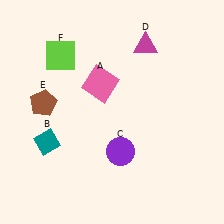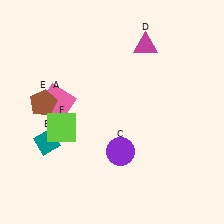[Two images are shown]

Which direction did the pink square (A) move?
The pink square (A) moved left.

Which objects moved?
The objects that moved are: the pink square (A), the lime square (F).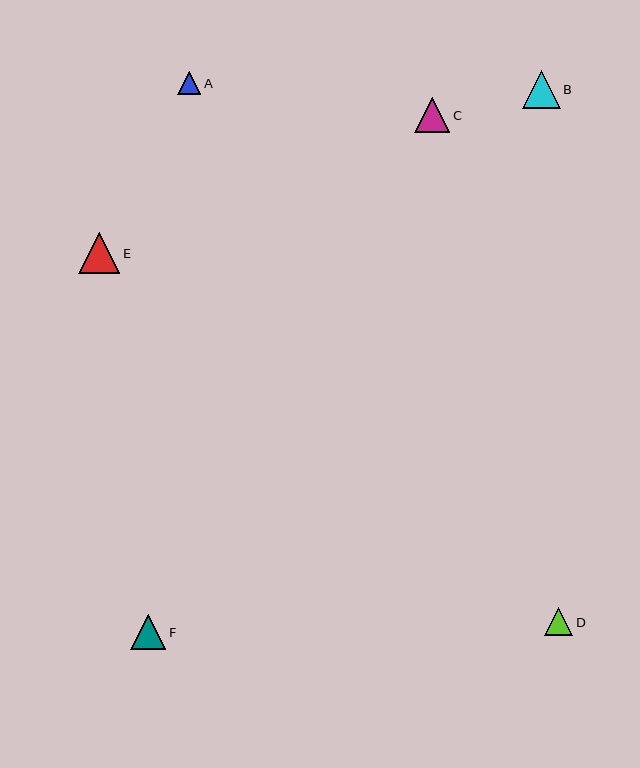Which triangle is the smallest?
Triangle A is the smallest with a size of approximately 24 pixels.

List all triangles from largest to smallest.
From largest to smallest: E, B, C, F, D, A.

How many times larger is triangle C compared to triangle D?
Triangle C is approximately 1.3 times the size of triangle D.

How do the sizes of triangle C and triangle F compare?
Triangle C and triangle F are approximately the same size.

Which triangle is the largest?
Triangle E is the largest with a size of approximately 41 pixels.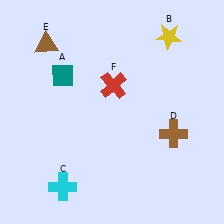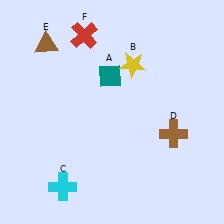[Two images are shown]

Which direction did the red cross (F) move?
The red cross (F) moved up.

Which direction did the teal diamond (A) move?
The teal diamond (A) moved right.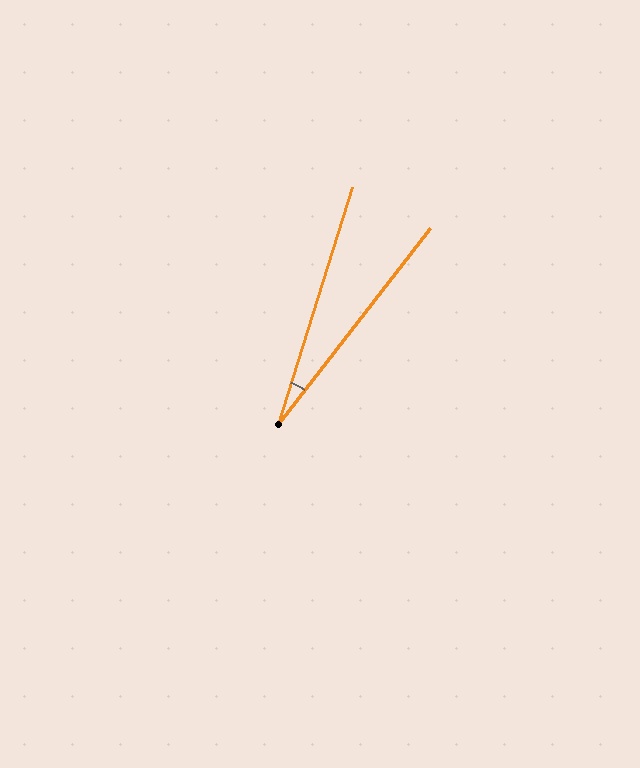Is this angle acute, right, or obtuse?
It is acute.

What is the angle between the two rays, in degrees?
Approximately 20 degrees.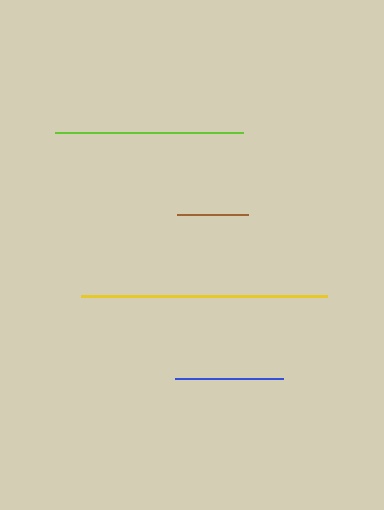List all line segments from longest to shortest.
From longest to shortest: yellow, lime, blue, brown.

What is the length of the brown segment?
The brown segment is approximately 71 pixels long.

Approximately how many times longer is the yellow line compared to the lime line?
The yellow line is approximately 1.3 times the length of the lime line.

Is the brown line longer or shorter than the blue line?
The blue line is longer than the brown line.